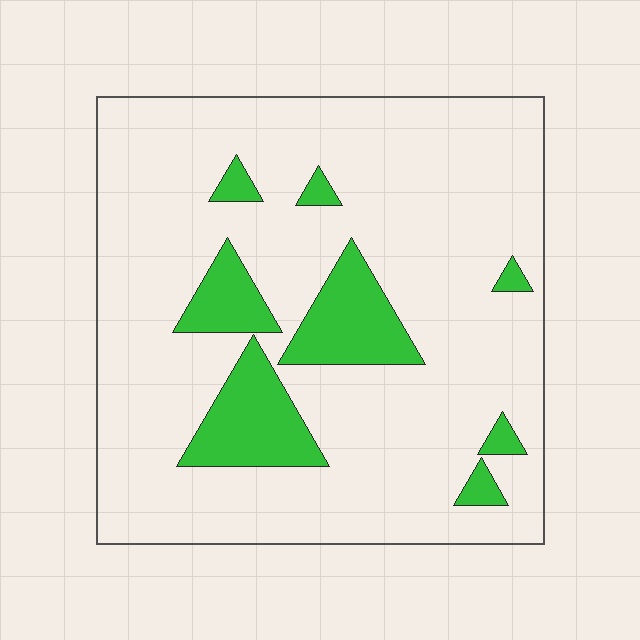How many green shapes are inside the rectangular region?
8.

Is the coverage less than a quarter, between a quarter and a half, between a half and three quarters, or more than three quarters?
Less than a quarter.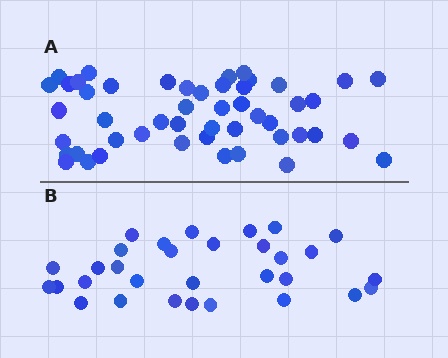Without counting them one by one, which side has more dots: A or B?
Region A (the top region) has more dots.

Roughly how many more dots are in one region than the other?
Region A has approximately 20 more dots than region B.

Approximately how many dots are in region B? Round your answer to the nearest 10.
About 30 dots. (The exact count is 31, which rounds to 30.)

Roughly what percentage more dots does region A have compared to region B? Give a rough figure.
About 60% more.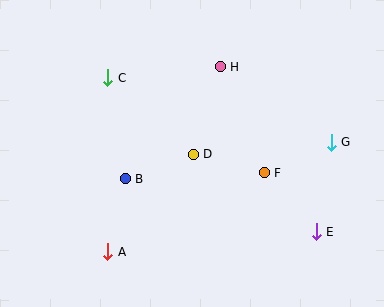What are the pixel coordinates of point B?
Point B is at (125, 179).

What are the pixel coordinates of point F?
Point F is at (264, 173).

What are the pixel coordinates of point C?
Point C is at (107, 78).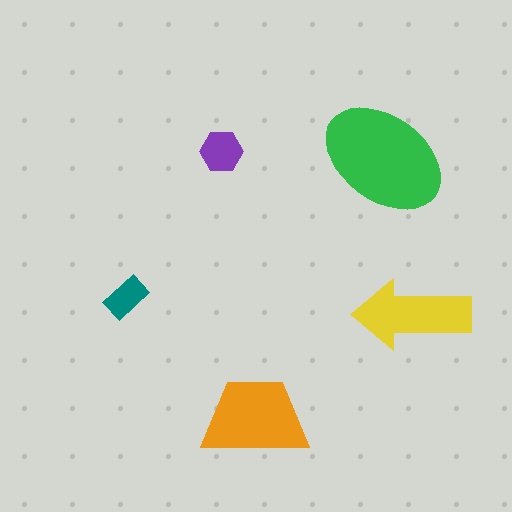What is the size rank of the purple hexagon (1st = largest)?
4th.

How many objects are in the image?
There are 5 objects in the image.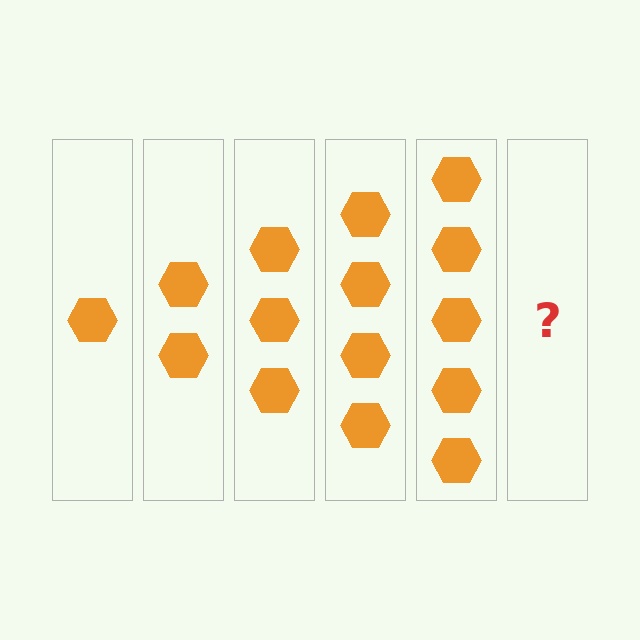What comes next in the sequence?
The next element should be 6 hexagons.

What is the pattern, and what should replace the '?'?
The pattern is that each step adds one more hexagon. The '?' should be 6 hexagons.